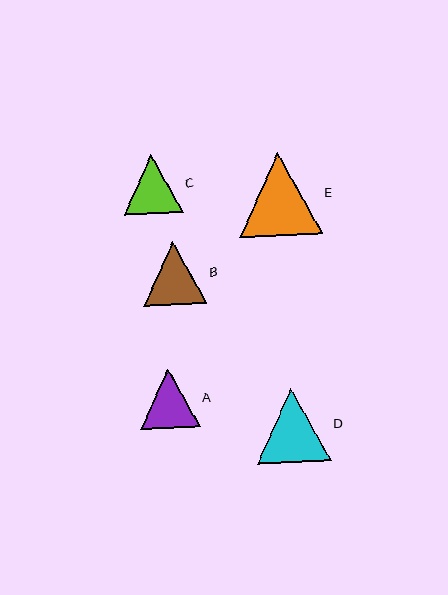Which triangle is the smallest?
Triangle C is the smallest with a size of approximately 59 pixels.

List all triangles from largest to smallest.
From largest to smallest: E, D, B, A, C.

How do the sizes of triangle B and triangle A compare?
Triangle B and triangle A are approximately the same size.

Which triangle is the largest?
Triangle E is the largest with a size of approximately 83 pixels.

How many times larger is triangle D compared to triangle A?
Triangle D is approximately 1.3 times the size of triangle A.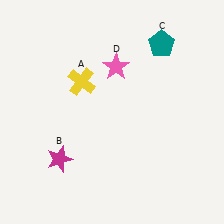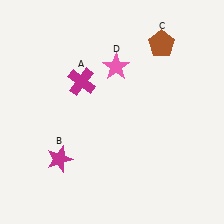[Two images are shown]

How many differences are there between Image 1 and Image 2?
There are 2 differences between the two images.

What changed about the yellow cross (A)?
In Image 1, A is yellow. In Image 2, it changed to magenta.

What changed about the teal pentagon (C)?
In Image 1, C is teal. In Image 2, it changed to brown.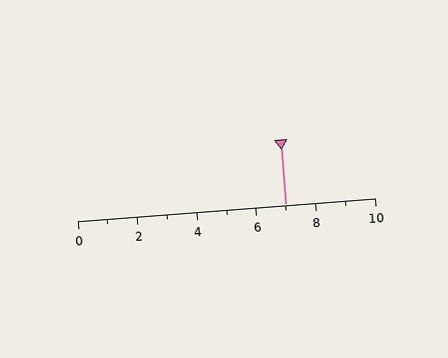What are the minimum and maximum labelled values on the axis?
The axis runs from 0 to 10.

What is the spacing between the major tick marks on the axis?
The major ticks are spaced 2 apart.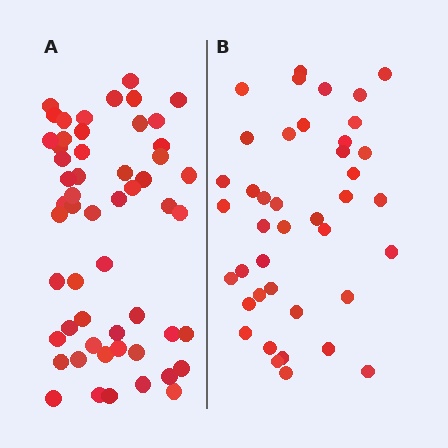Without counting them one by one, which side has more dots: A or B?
Region A (the left region) has more dots.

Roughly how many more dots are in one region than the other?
Region A has approximately 15 more dots than region B.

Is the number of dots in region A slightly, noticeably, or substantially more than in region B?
Region A has noticeably more, but not dramatically so. The ratio is roughly 1.3 to 1.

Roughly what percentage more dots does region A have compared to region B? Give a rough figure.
About 35% more.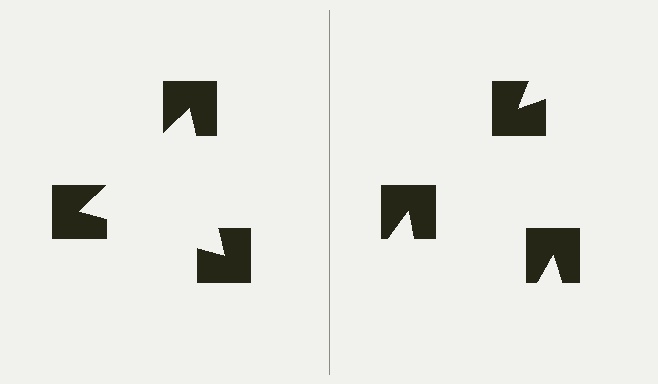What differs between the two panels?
The notched squares are positioned identically on both sides; only the wedge orientations differ. On the left they align to a triangle; on the right they are misaligned.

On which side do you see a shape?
An illusory triangle appears on the left side. On the right side the wedge cuts are rotated, so no coherent shape forms.